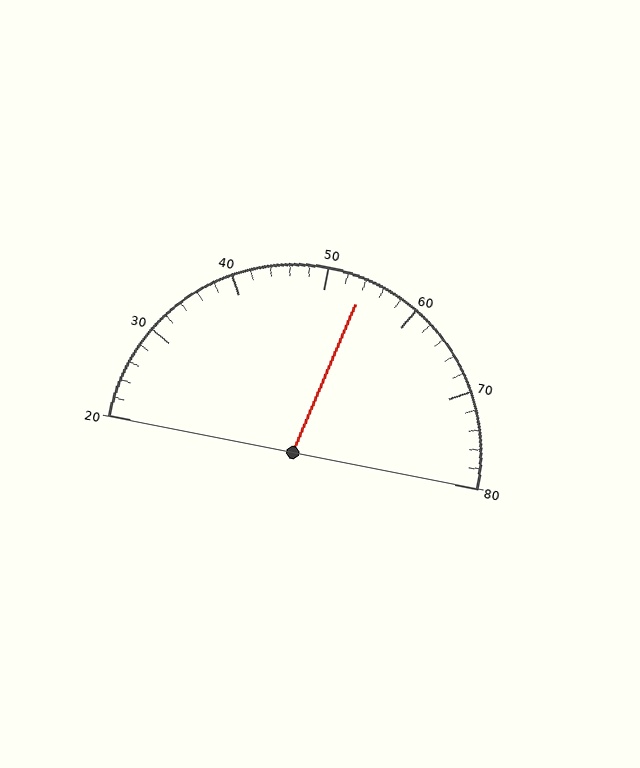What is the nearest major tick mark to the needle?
The nearest major tick mark is 50.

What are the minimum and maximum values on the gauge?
The gauge ranges from 20 to 80.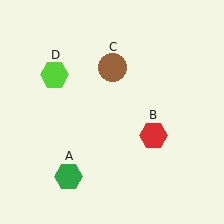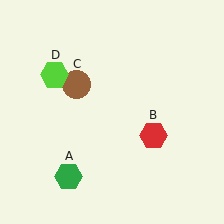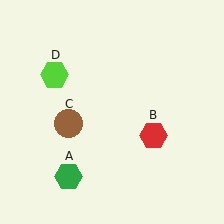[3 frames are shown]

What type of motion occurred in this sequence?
The brown circle (object C) rotated counterclockwise around the center of the scene.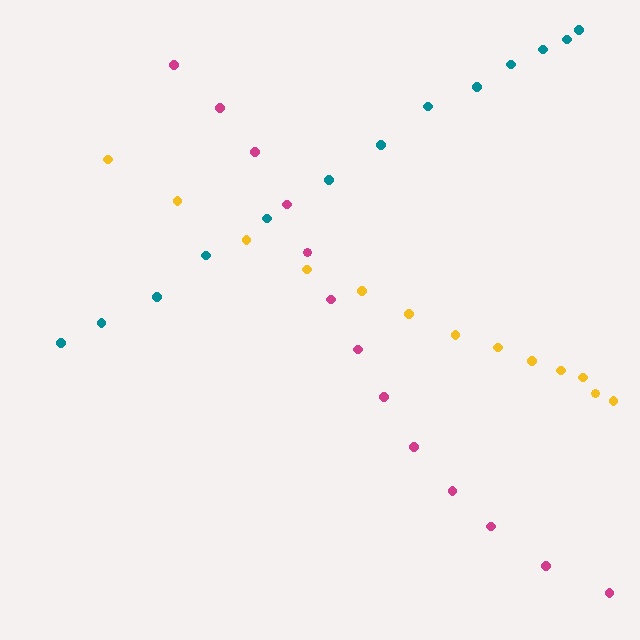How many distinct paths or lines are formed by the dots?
There are 3 distinct paths.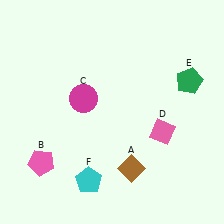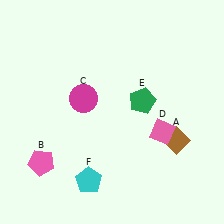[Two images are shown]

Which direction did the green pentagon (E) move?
The green pentagon (E) moved left.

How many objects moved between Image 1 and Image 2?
2 objects moved between the two images.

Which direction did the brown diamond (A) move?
The brown diamond (A) moved right.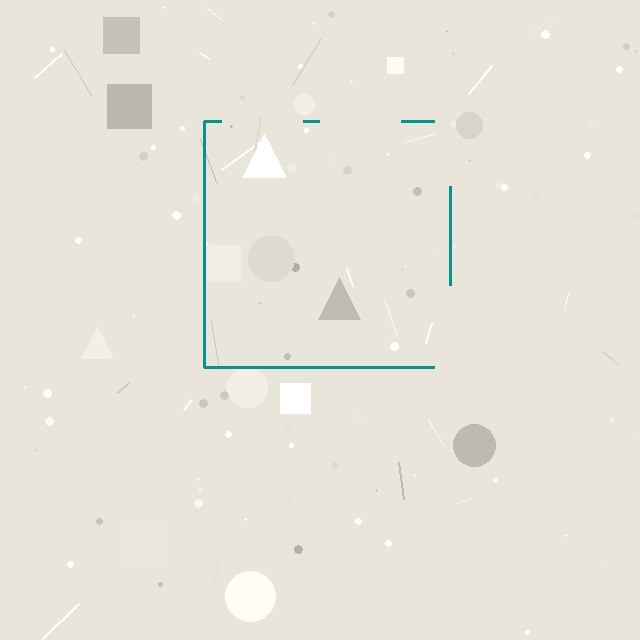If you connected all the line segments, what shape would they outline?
They would outline a square.